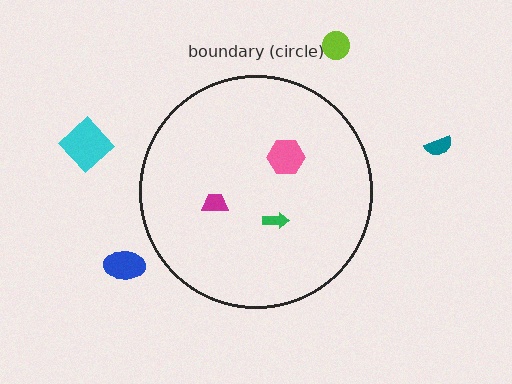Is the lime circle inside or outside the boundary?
Outside.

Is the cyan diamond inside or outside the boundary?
Outside.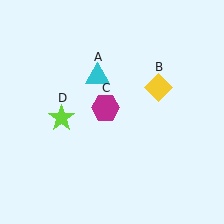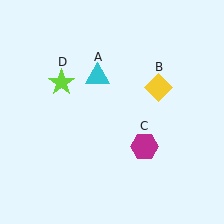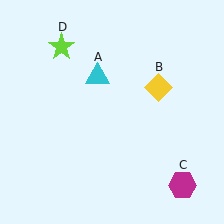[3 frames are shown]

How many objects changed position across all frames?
2 objects changed position: magenta hexagon (object C), lime star (object D).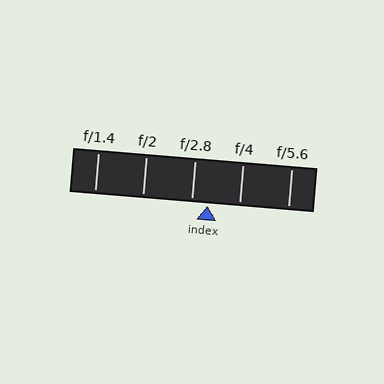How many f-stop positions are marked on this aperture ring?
There are 5 f-stop positions marked.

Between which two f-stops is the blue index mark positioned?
The index mark is between f/2.8 and f/4.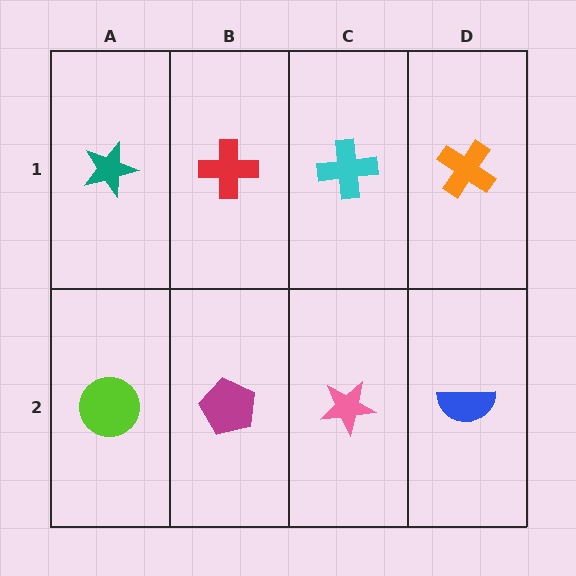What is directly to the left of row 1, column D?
A cyan cross.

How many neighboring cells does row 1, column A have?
2.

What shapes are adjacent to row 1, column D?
A blue semicircle (row 2, column D), a cyan cross (row 1, column C).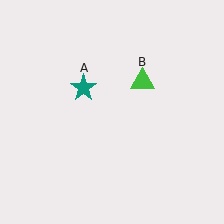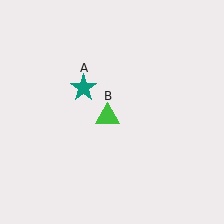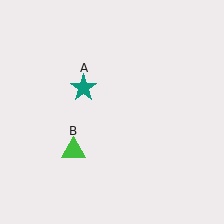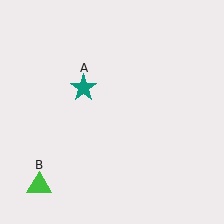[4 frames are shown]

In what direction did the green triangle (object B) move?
The green triangle (object B) moved down and to the left.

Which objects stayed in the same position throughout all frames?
Teal star (object A) remained stationary.